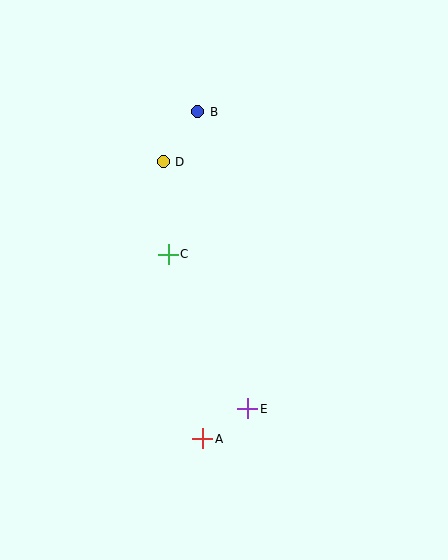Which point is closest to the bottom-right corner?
Point E is closest to the bottom-right corner.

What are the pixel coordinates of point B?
Point B is at (198, 112).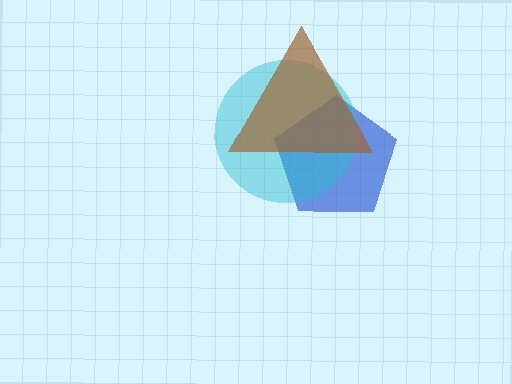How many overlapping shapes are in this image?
There are 3 overlapping shapes in the image.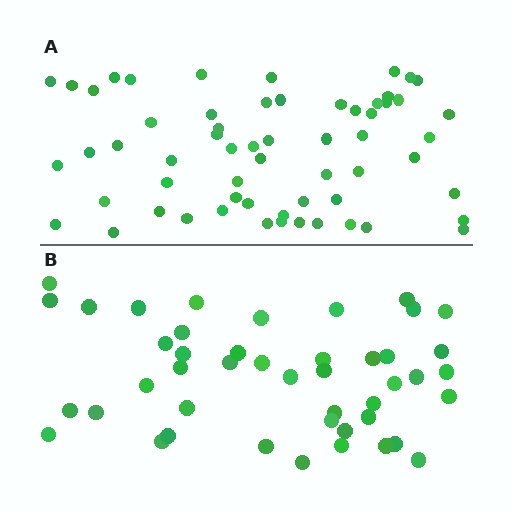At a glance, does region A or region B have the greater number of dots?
Region A (the top region) has more dots.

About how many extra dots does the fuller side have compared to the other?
Region A has approximately 15 more dots than region B.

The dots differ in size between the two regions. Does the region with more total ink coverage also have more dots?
No. Region B has more total ink coverage because its dots are larger, but region A actually contains more individual dots. Total area can be misleading — the number of items is what matters here.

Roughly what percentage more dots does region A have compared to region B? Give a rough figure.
About 35% more.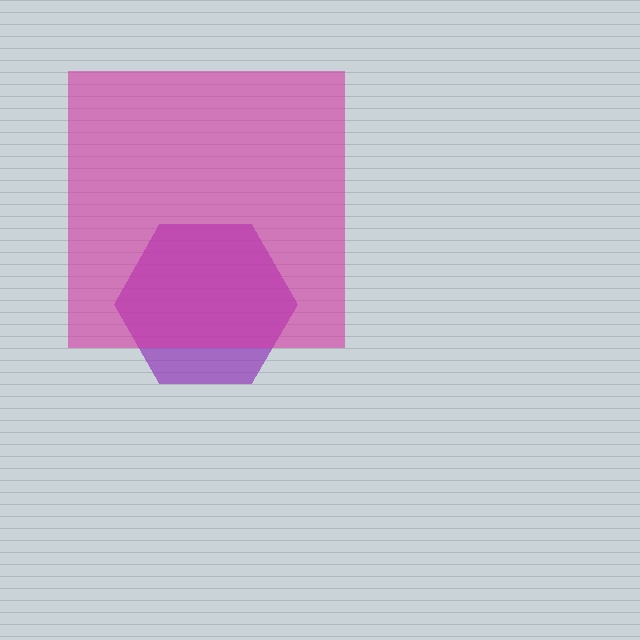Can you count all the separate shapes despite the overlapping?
Yes, there are 2 separate shapes.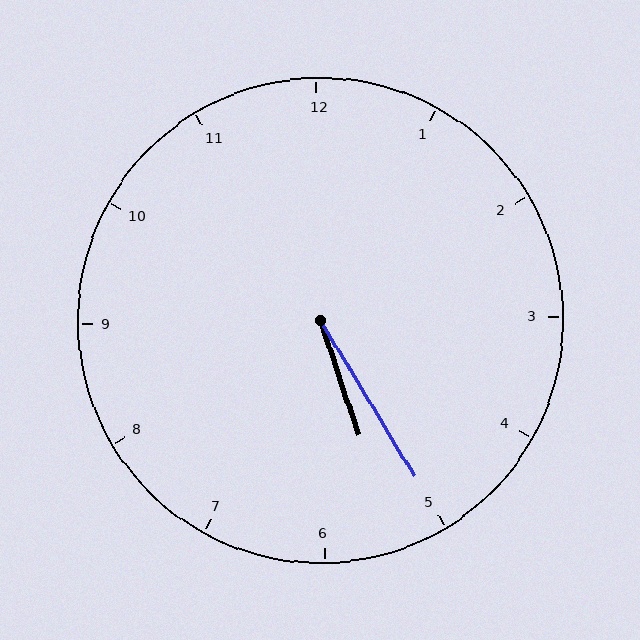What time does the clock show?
5:25.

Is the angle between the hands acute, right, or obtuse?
It is acute.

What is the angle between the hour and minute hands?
Approximately 12 degrees.